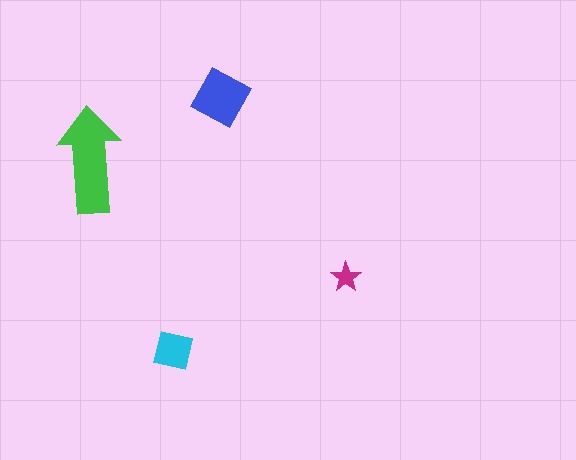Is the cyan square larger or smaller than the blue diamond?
Smaller.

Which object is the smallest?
The magenta star.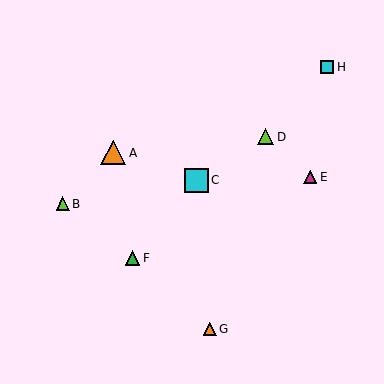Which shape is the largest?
The orange triangle (labeled A) is the largest.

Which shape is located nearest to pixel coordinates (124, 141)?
The orange triangle (labeled A) at (113, 153) is nearest to that location.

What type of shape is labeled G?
Shape G is an orange triangle.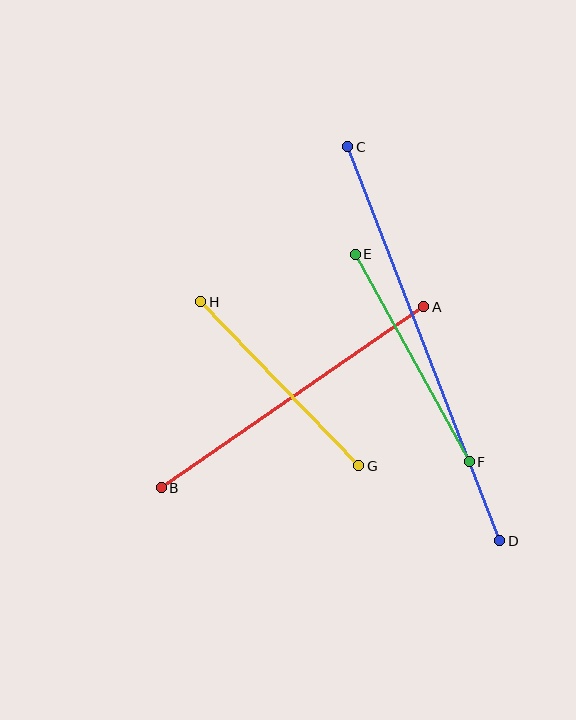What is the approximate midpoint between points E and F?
The midpoint is at approximately (412, 358) pixels.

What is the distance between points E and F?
The distance is approximately 237 pixels.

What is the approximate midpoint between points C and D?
The midpoint is at approximately (424, 344) pixels.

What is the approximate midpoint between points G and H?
The midpoint is at approximately (280, 384) pixels.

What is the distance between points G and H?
The distance is approximately 228 pixels.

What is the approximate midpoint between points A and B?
The midpoint is at approximately (293, 397) pixels.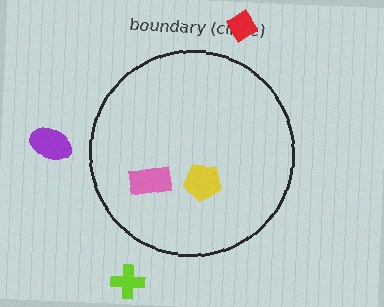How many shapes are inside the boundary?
2 inside, 3 outside.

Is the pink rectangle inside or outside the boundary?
Inside.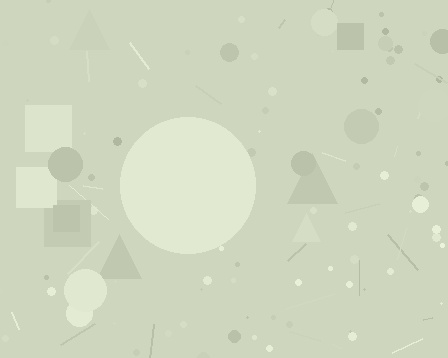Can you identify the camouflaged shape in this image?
The camouflaged shape is a circle.